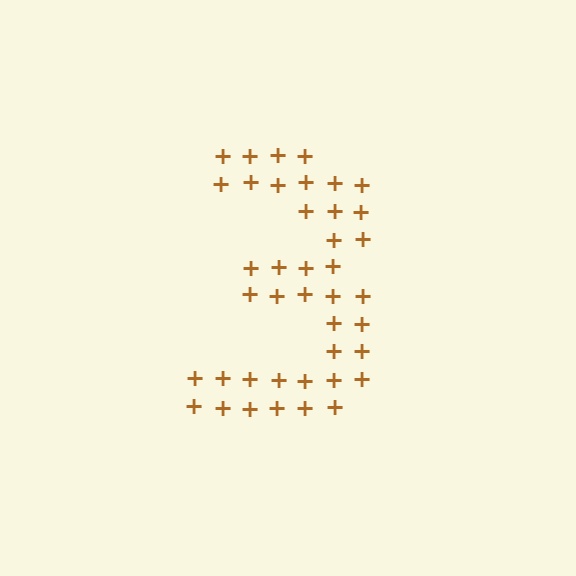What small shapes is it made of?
It is made of small plus signs.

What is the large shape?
The large shape is the digit 3.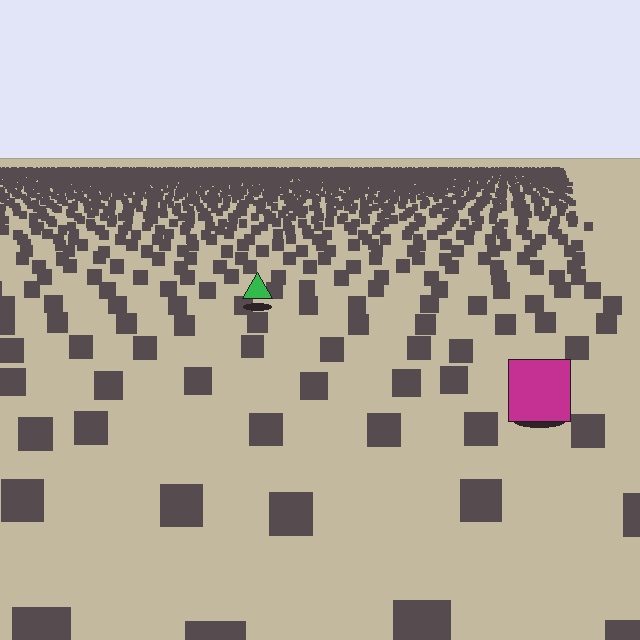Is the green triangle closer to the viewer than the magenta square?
No. The magenta square is closer — you can tell from the texture gradient: the ground texture is coarser near it.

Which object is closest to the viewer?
The magenta square is closest. The texture marks near it are larger and more spread out.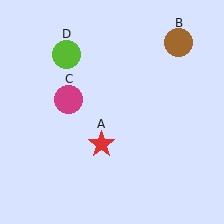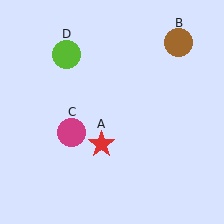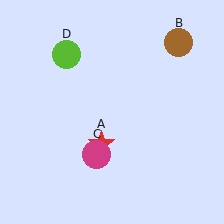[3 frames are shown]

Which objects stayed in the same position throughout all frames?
Red star (object A) and brown circle (object B) and lime circle (object D) remained stationary.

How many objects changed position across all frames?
1 object changed position: magenta circle (object C).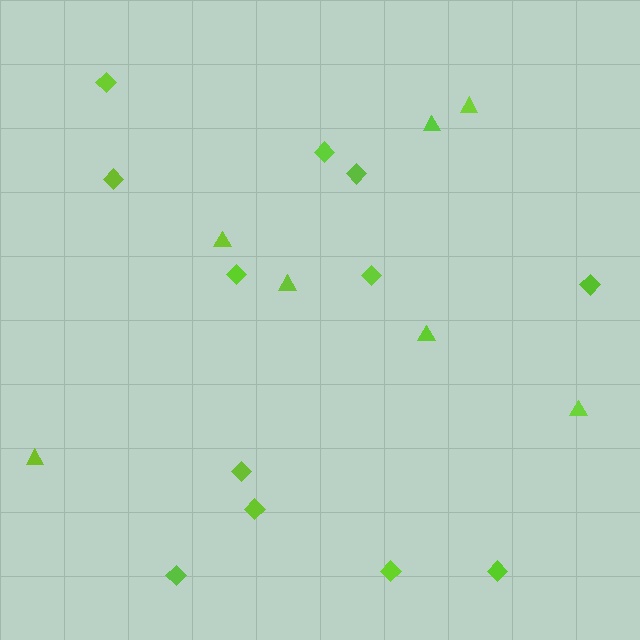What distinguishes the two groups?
There are 2 groups: one group of triangles (7) and one group of diamonds (12).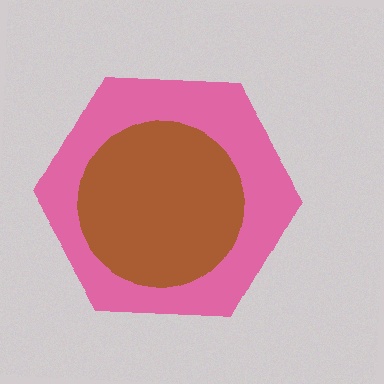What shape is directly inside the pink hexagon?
The brown circle.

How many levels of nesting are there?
2.